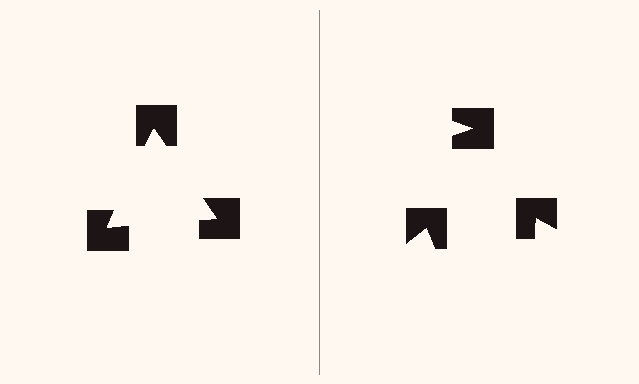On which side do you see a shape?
An illusory triangle appears on the left side. On the right side the wedge cuts are rotated, so no coherent shape forms.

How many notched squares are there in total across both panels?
6 — 3 on each side.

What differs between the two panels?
The notched squares are positioned identically on both sides; only the wedge orientations differ. On the left they align to a triangle; on the right they are misaligned.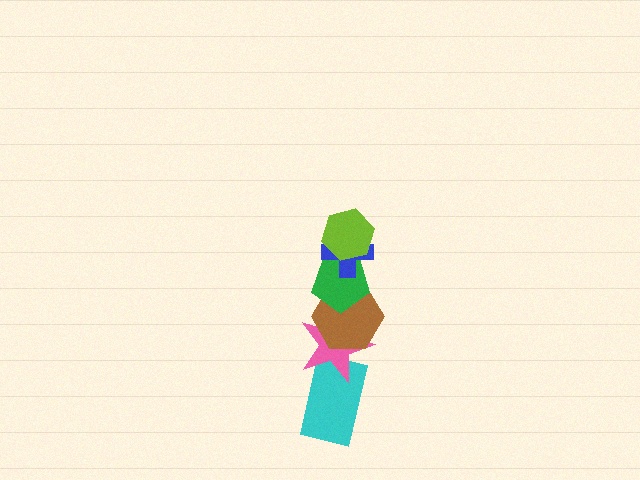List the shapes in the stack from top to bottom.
From top to bottom: the lime hexagon, the blue cross, the green pentagon, the brown hexagon, the pink star, the cyan rectangle.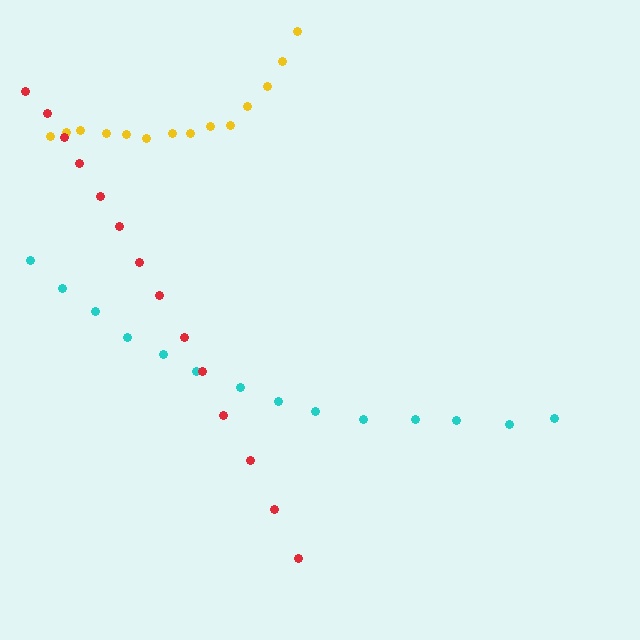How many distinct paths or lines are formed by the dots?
There are 3 distinct paths.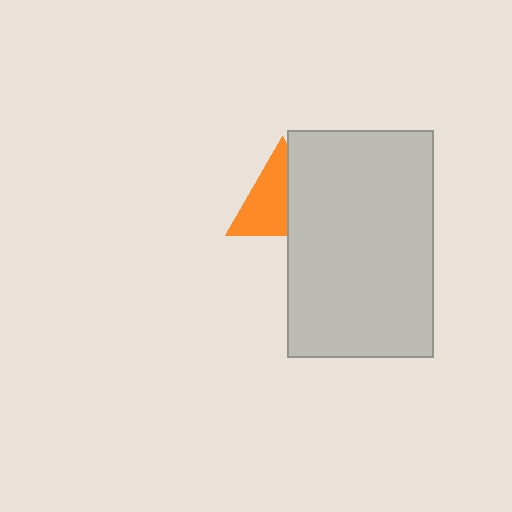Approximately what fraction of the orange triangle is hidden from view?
Roughly 42% of the orange triangle is hidden behind the light gray rectangle.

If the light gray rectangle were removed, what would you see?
You would see the complete orange triangle.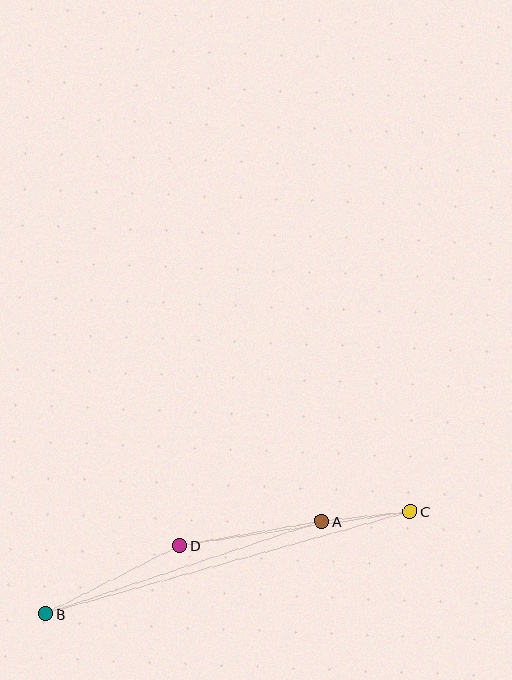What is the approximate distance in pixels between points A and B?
The distance between A and B is approximately 291 pixels.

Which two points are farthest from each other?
Points B and C are farthest from each other.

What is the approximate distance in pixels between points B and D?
The distance between B and D is approximately 150 pixels.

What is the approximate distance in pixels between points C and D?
The distance between C and D is approximately 233 pixels.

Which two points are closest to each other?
Points A and C are closest to each other.